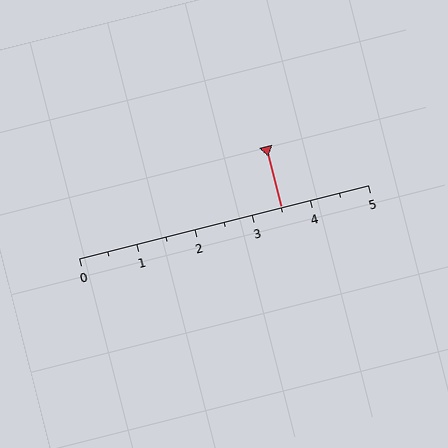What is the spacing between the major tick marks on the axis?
The major ticks are spaced 1 apart.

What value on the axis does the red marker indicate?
The marker indicates approximately 3.5.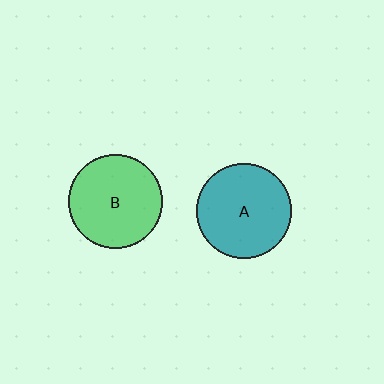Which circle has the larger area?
Circle A (teal).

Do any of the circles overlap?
No, none of the circles overlap.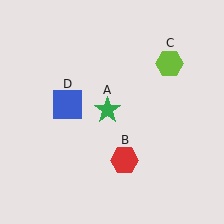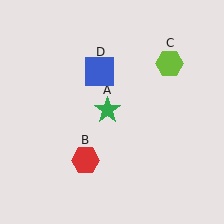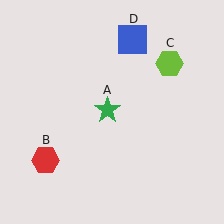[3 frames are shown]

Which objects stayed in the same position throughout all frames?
Green star (object A) and lime hexagon (object C) remained stationary.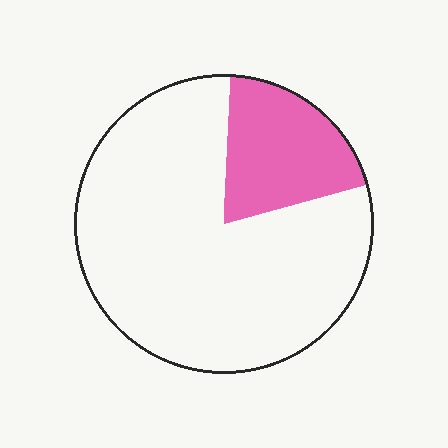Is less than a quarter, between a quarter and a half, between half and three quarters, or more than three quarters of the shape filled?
Less than a quarter.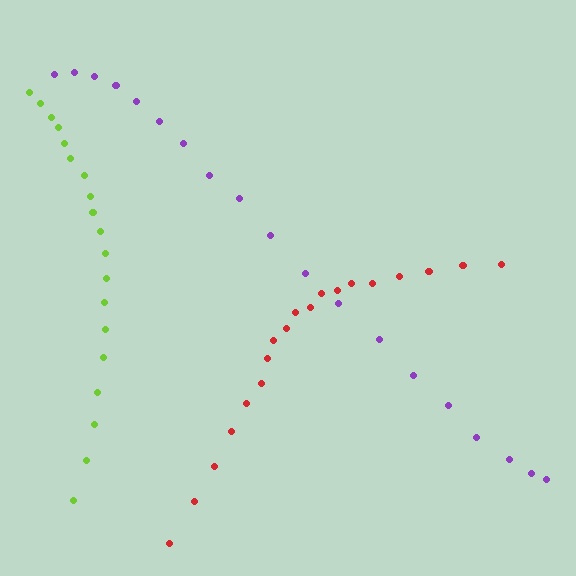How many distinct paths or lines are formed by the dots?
There are 3 distinct paths.